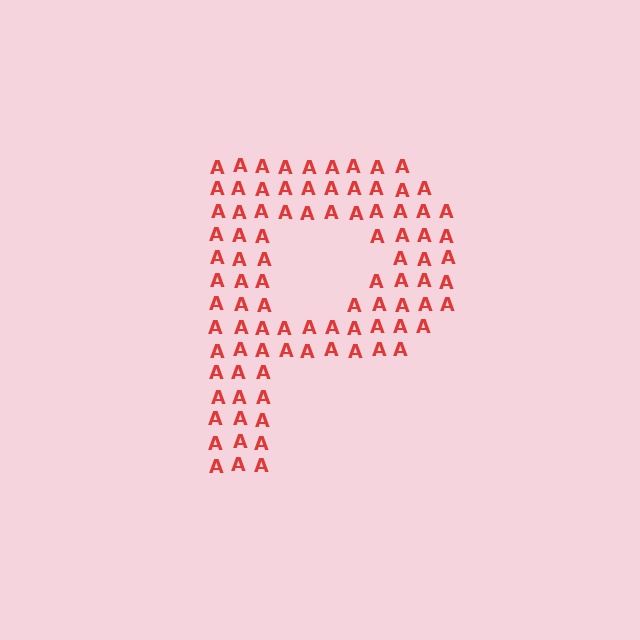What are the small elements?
The small elements are letter A's.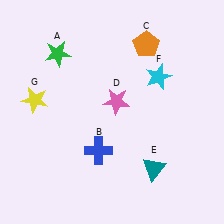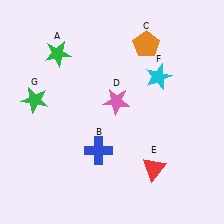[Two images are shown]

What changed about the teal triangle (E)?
In Image 1, E is teal. In Image 2, it changed to red.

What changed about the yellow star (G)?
In Image 1, G is yellow. In Image 2, it changed to green.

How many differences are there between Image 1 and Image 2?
There are 2 differences between the two images.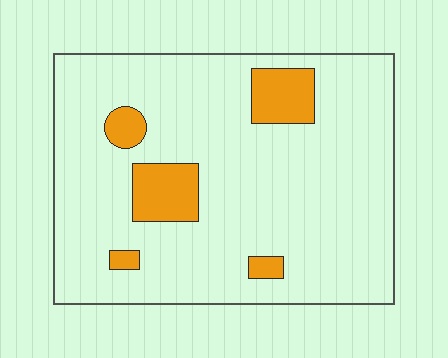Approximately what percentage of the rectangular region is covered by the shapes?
Approximately 10%.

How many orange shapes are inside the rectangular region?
5.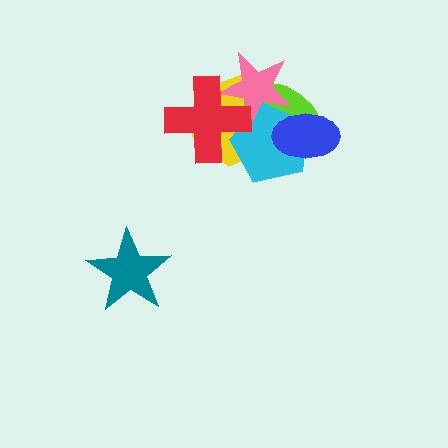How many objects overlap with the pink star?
4 objects overlap with the pink star.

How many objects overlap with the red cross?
4 objects overlap with the red cross.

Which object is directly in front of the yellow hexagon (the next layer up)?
The lime ellipse is directly in front of the yellow hexagon.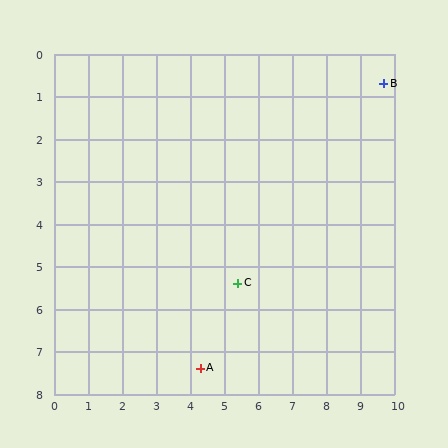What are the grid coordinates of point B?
Point B is at approximately (9.7, 0.7).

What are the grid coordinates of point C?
Point C is at approximately (5.4, 5.4).